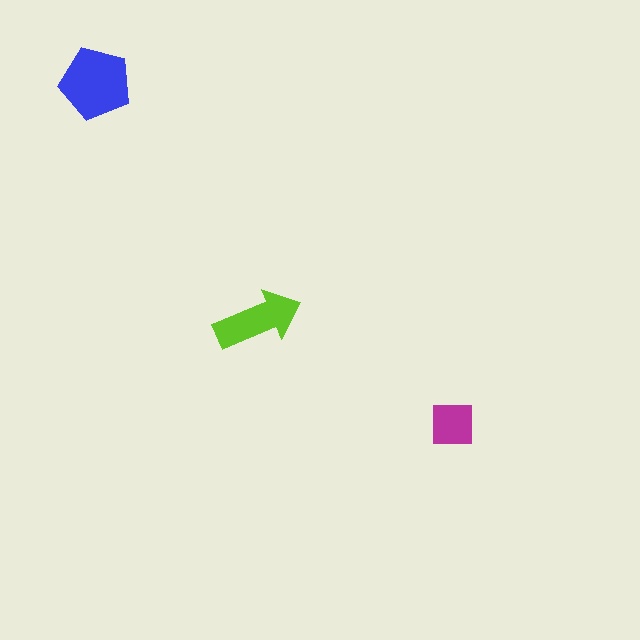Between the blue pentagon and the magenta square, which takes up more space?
The blue pentagon.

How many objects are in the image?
There are 3 objects in the image.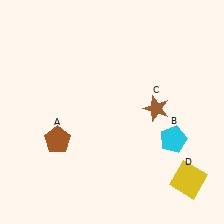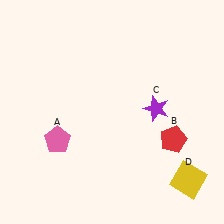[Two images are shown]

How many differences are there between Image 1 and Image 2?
There are 3 differences between the two images.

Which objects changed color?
A changed from brown to pink. B changed from cyan to red. C changed from brown to purple.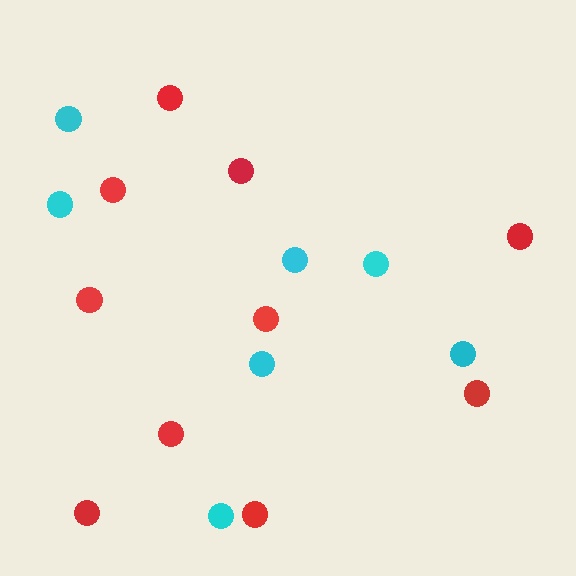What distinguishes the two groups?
There are 2 groups: one group of cyan circles (7) and one group of red circles (10).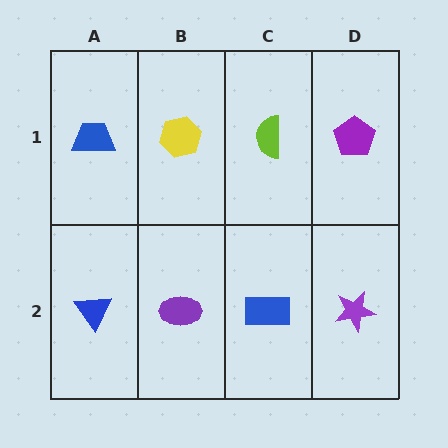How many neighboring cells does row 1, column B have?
3.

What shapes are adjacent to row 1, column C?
A blue rectangle (row 2, column C), a yellow hexagon (row 1, column B), a purple pentagon (row 1, column D).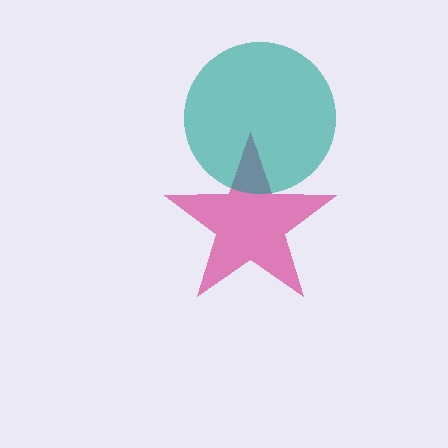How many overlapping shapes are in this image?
There are 2 overlapping shapes in the image.